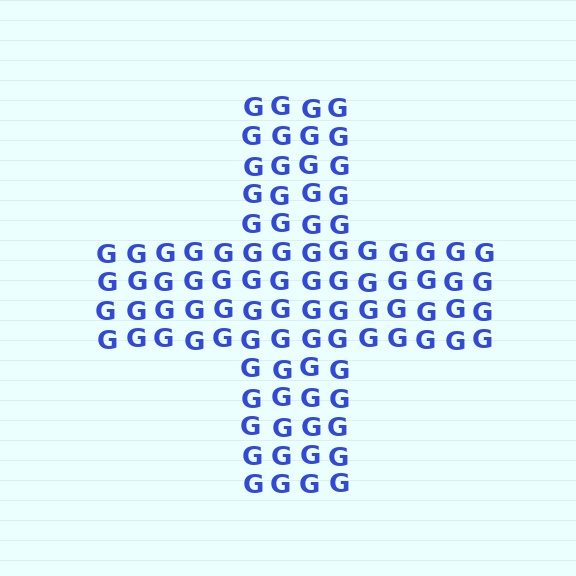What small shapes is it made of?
It is made of small letter G's.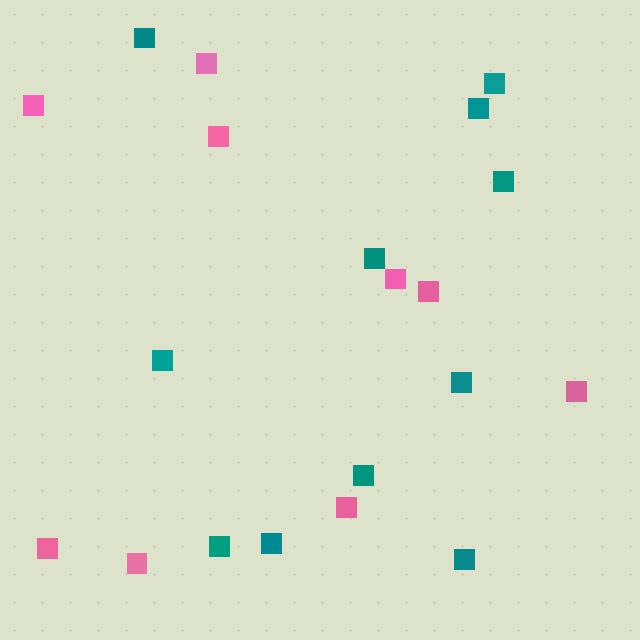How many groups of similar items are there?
There are 2 groups: one group of pink squares (9) and one group of teal squares (11).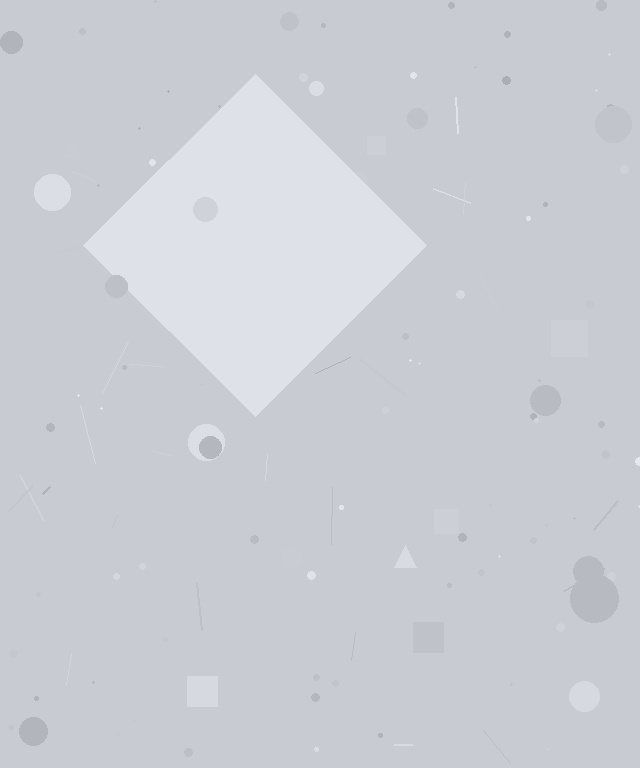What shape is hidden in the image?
A diamond is hidden in the image.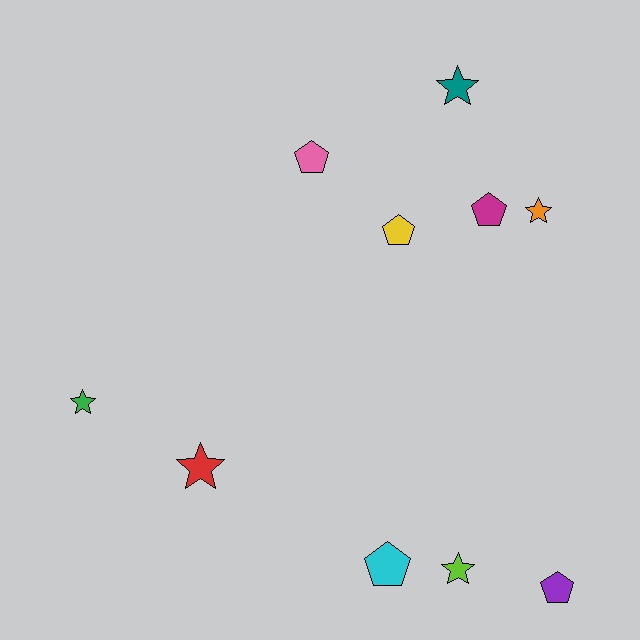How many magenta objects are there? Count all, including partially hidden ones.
There is 1 magenta object.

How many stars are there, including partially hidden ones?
There are 5 stars.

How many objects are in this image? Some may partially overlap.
There are 10 objects.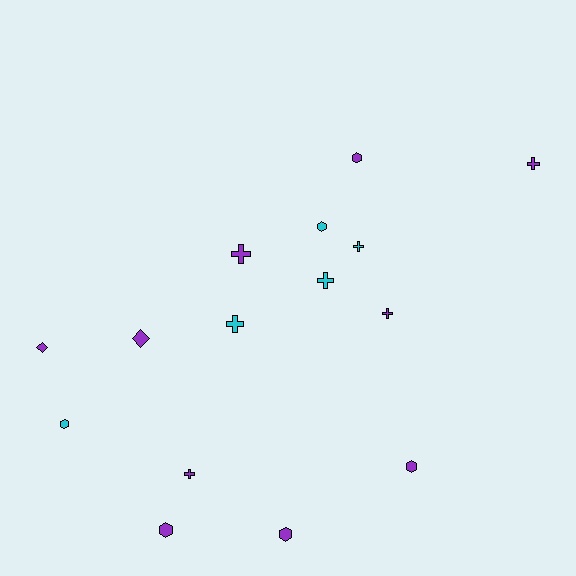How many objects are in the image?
There are 15 objects.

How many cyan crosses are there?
There are 3 cyan crosses.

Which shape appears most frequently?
Cross, with 7 objects.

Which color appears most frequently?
Purple, with 10 objects.